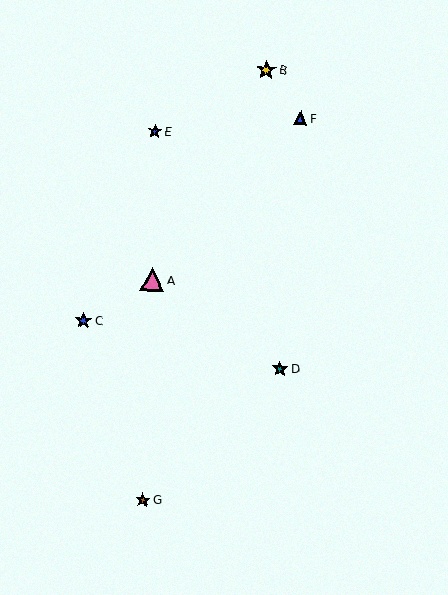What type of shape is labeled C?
Shape C is a blue star.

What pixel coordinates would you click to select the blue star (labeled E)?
Click at (155, 131) to select the blue star E.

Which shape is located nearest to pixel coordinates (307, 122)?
The blue triangle (labeled F) at (300, 118) is nearest to that location.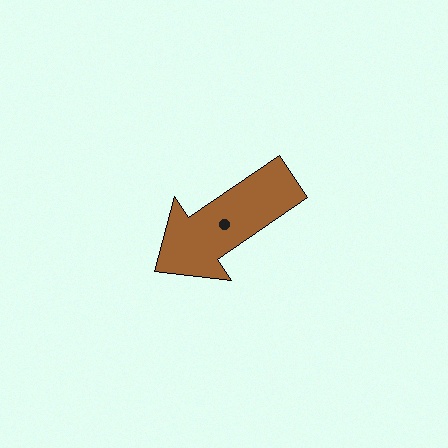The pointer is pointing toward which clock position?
Roughly 8 o'clock.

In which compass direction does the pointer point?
Southwest.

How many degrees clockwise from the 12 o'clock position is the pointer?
Approximately 235 degrees.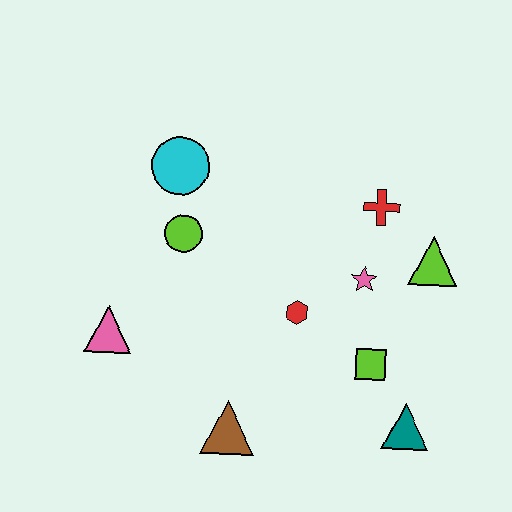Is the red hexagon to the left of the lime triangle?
Yes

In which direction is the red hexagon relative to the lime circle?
The red hexagon is to the right of the lime circle.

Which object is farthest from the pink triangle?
The lime triangle is farthest from the pink triangle.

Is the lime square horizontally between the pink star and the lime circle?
No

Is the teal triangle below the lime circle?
Yes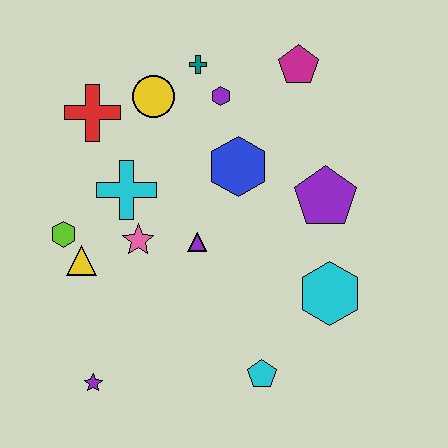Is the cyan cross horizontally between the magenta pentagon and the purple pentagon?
No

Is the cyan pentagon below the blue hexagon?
Yes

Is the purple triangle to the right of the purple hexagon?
No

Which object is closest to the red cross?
The yellow circle is closest to the red cross.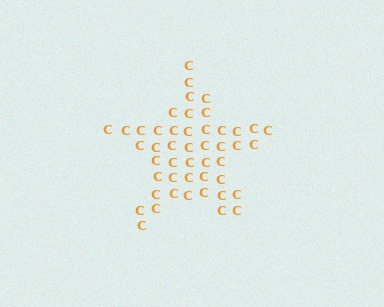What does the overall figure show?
The overall figure shows a star.